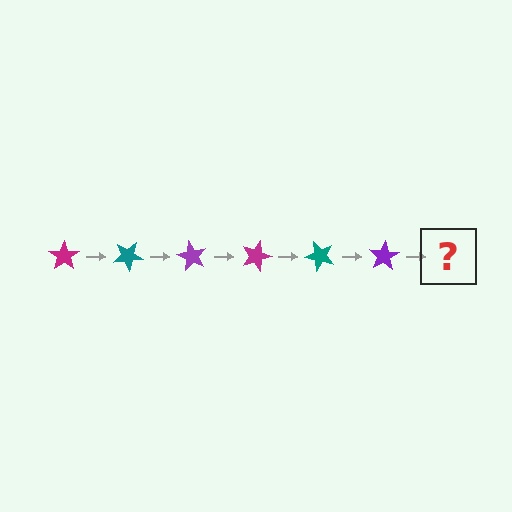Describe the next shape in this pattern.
It should be a magenta star, rotated 180 degrees from the start.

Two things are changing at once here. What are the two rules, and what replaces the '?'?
The two rules are that it rotates 30 degrees each step and the color cycles through magenta, teal, and purple. The '?' should be a magenta star, rotated 180 degrees from the start.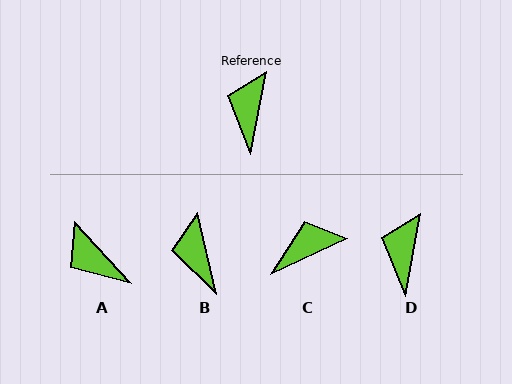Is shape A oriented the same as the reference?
No, it is off by about 54 degrees.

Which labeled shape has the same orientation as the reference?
D.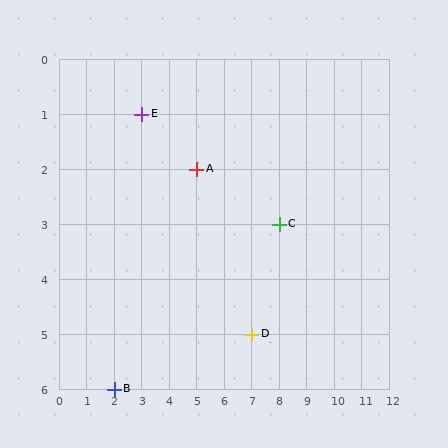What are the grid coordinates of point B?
Point B is at grid coordinates (2, 6).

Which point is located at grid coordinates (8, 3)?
Point C is at (8, 3).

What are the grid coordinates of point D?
Point D is at grid coordinates (7, 5).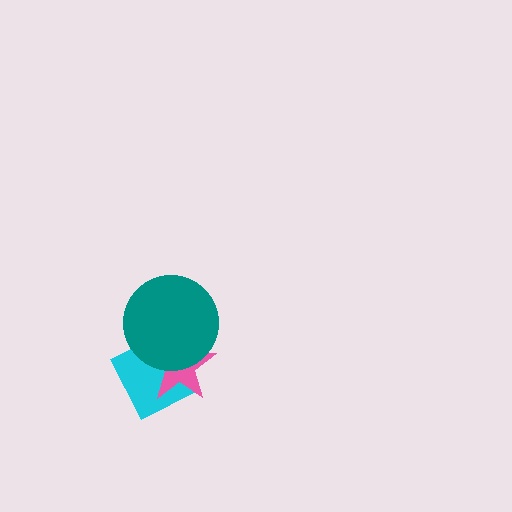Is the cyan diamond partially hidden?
Yes, it is partially covered by another shape.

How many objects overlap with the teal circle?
2 objects overlap with the teal circle.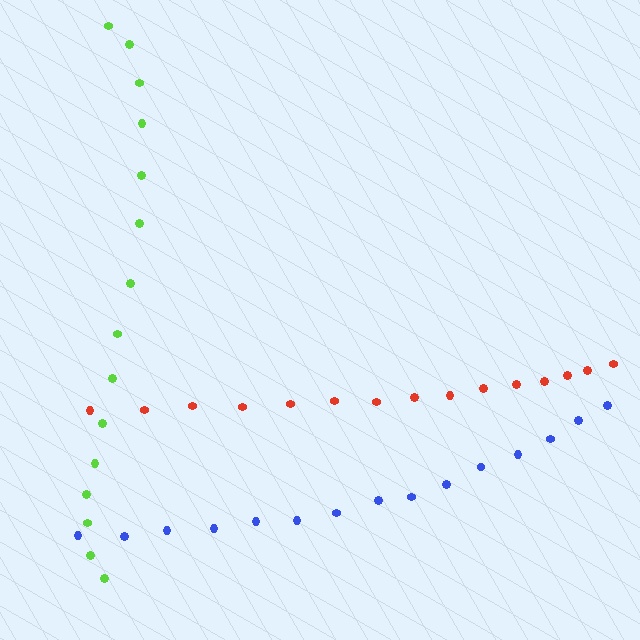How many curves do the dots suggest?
There are 3 distinct paths.